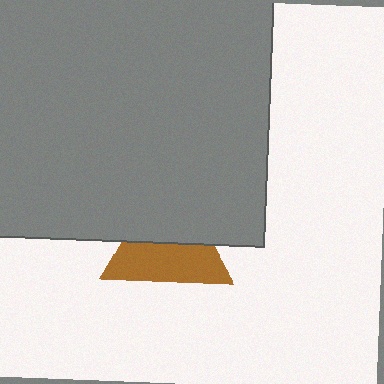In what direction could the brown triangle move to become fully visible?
The brown triangle could move down. That would shift it out from behind the gray square entirely.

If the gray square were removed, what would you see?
You would see the complete brown triangle.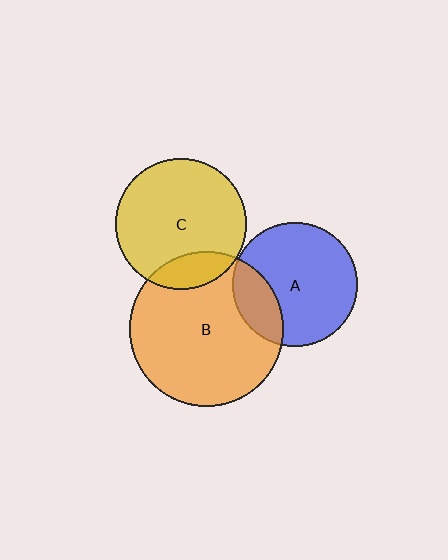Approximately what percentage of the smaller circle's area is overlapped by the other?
Approximately 20%.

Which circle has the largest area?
Circle B (orange).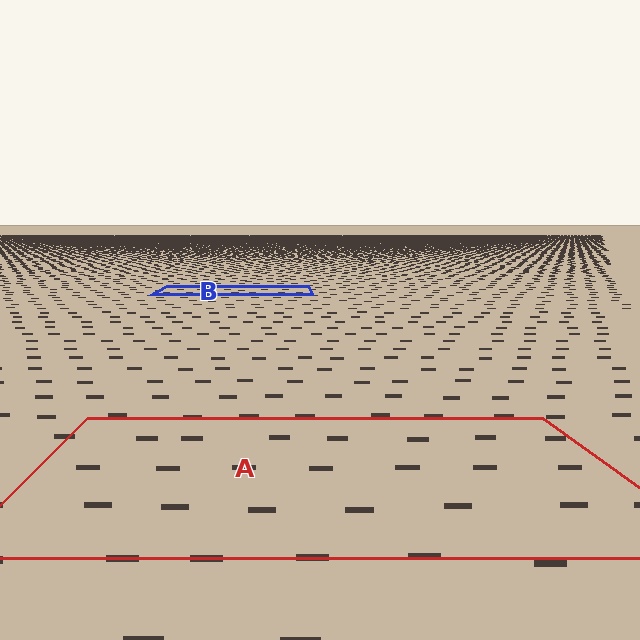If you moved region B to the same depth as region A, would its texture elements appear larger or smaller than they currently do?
They would appear larger. At a closer depth, the same texture elements are projected at a bigger on-screen size.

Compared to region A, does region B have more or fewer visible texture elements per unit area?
Region B has more texture elements per unit area — they are packed more densely because it is farther away.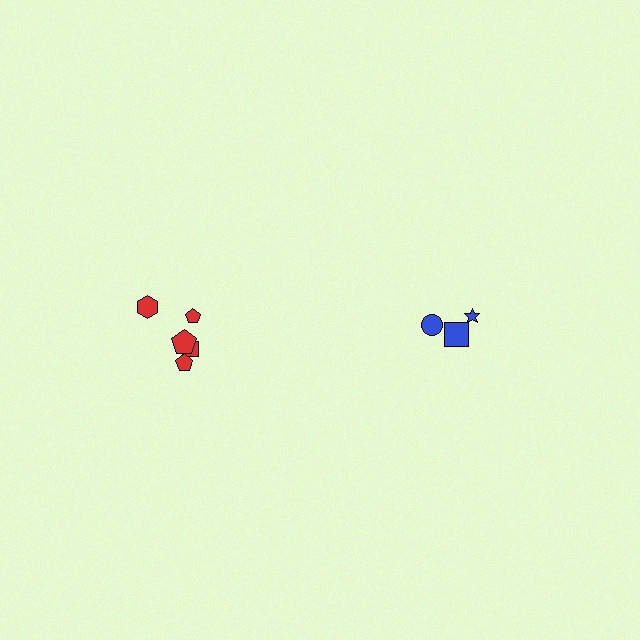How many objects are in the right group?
There are 3 objects.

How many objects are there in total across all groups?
There are 8 objects.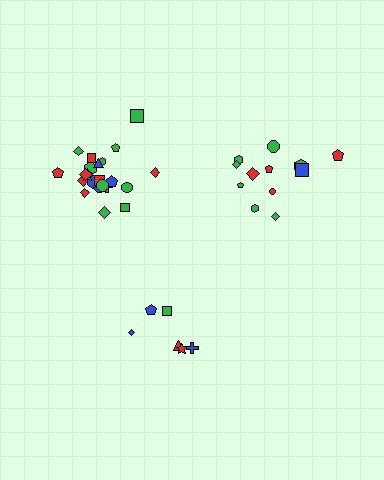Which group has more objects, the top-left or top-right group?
The top-left group.